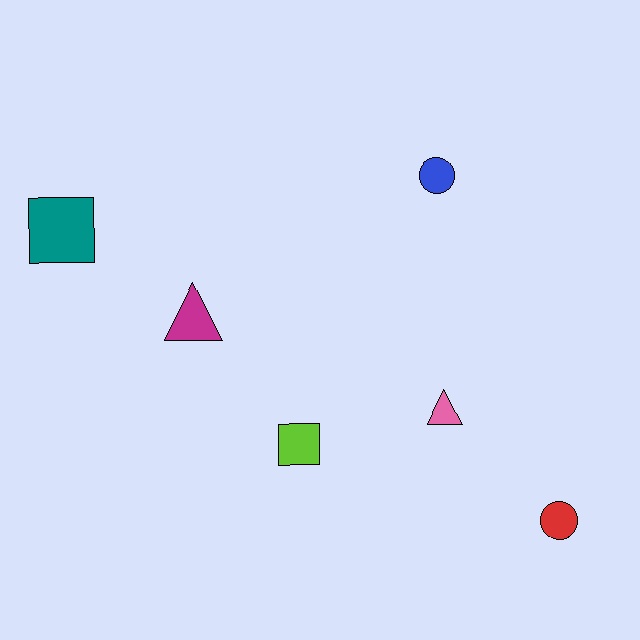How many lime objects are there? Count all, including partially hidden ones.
There is 1 lime object.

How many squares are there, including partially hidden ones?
There are 2 squares.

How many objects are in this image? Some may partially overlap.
There are 6 objects.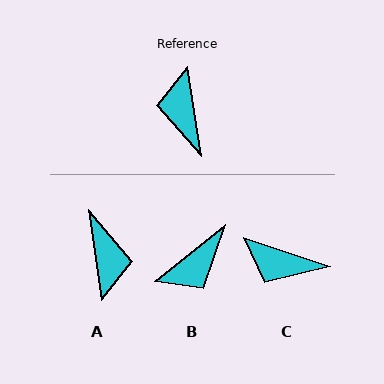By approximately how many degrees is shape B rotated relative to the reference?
Approximately 120 degrees counter-clockwise.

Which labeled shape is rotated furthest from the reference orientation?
A, about 180 degrees away.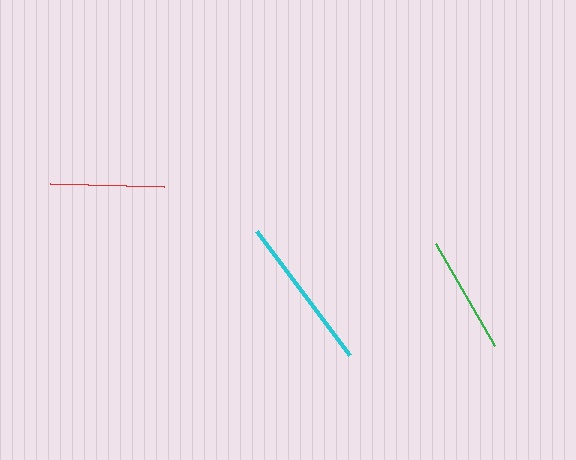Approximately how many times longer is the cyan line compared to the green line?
The cyan line is approximately 1.3 times the length of the green line.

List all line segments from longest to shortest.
From longest to shortest: cyan, green, red.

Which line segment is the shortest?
The red line is the shortest at approximately 113 pixels.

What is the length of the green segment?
The green segment is approximately 118 pixels long.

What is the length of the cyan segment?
The cyan segment is approximately 155 pixels long.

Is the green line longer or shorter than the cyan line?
The cyan line is longer than the green line.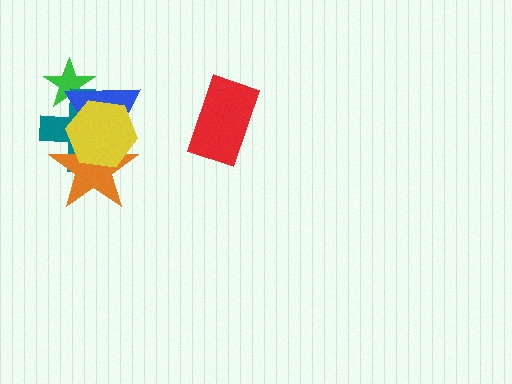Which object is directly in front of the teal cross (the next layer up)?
The orange star is directly in front of the teal cross.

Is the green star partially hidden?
Yes, it is partially covered by another shape.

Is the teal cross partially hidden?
Yes, it is partially covered by another shape.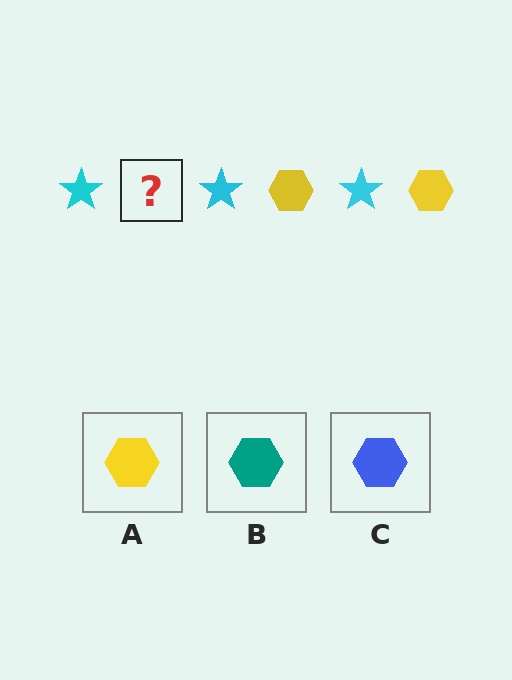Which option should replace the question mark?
Option A.